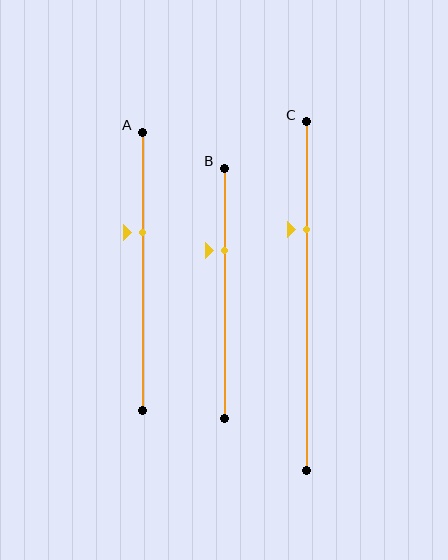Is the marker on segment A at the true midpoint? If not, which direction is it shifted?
No, the marker on segment A is shifted upward by about 14% of the segment length.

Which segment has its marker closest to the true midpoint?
Segment A has its marker closest to the true midpoint.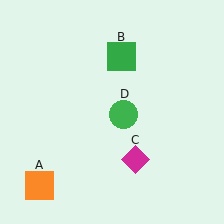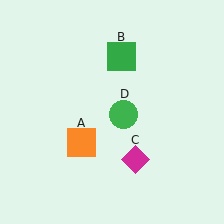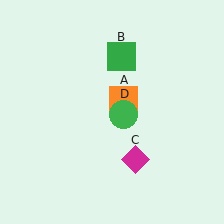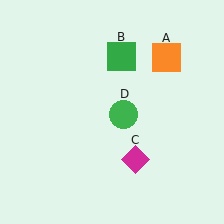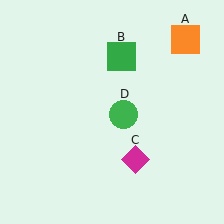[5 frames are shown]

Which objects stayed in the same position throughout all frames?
Green square (object B) and magenta diamond (object C) and green circle (object D) remained stationary.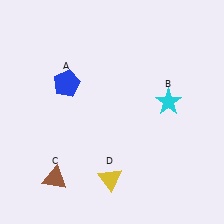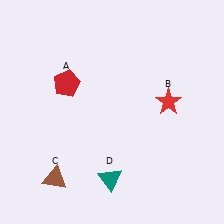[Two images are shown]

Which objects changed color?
A changed from blue to red. B changed from cyan to red. D changed from yellow to teal.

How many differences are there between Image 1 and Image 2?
There are 3 differences between the two images.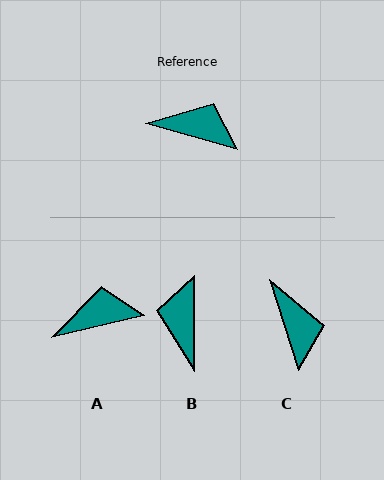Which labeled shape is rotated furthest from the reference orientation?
B, about 106 degrees away.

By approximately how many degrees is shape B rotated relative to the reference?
Approximately 106 degrees counter-clockwise.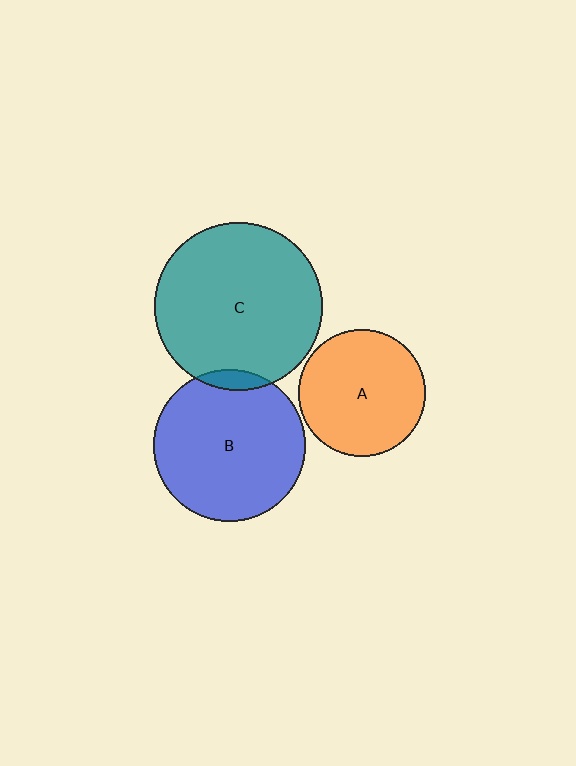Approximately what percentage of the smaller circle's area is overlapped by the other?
Approximately 5%.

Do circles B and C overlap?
Yes.